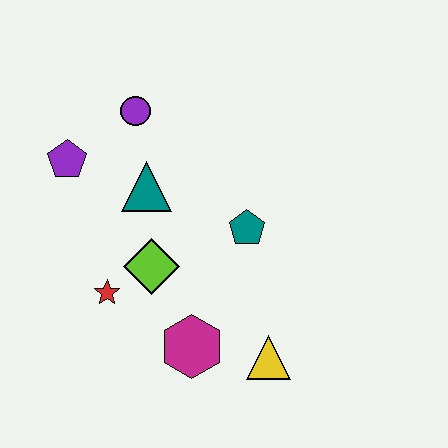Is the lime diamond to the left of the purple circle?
No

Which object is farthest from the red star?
The purple circle is farthest from the red star.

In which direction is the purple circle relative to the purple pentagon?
The purple circle is to the right of the purple pentagon.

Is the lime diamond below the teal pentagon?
Yes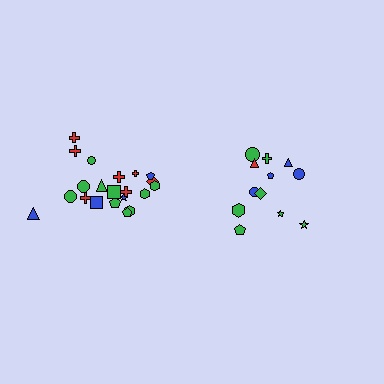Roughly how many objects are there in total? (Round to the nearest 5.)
Roughly 35 objects in total.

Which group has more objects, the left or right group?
The left group.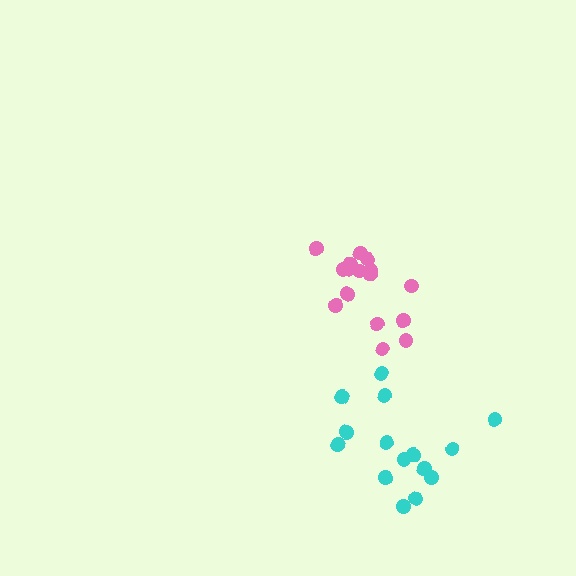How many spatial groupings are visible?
There are 2 spatial groupings.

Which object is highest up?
The pink cluster is topmost.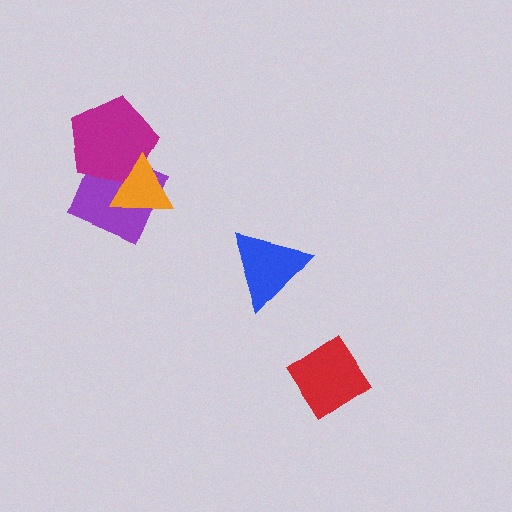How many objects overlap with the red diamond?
0 objects overlap with the red diamond.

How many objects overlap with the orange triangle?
2 objects overlap with the orange triangle.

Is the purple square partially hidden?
Yes, it is partially covered by another shape.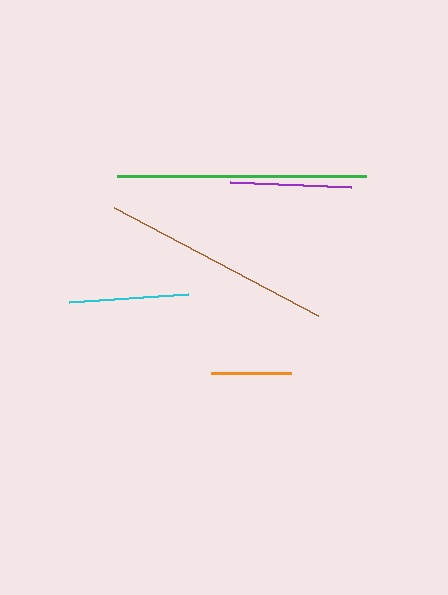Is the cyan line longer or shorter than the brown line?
The brown line is longer than the cyan line.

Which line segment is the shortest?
The orange line is the shortest at approximately 80 pixels.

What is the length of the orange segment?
The orange segment is approximately 80 pixels long.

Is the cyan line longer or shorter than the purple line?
The purple line is longer than the cyan line.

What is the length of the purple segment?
The purple segment is approximately 121 pixels long.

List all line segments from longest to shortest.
From longest to shortest: green, brown, purple, cyan, orange.